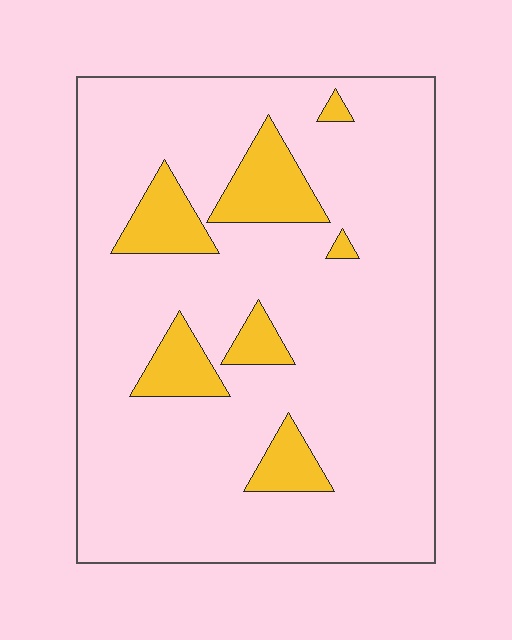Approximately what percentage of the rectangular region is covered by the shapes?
Approximately 15%.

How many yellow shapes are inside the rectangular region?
7.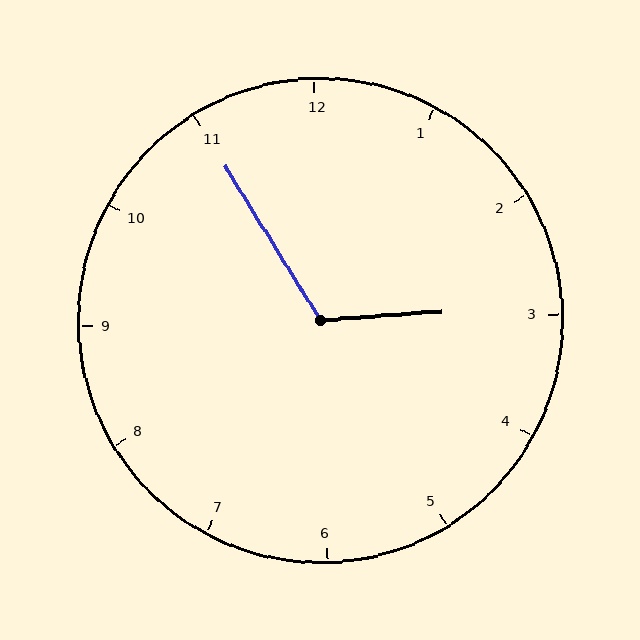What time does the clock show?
2:55.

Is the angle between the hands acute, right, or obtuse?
It is obtuse.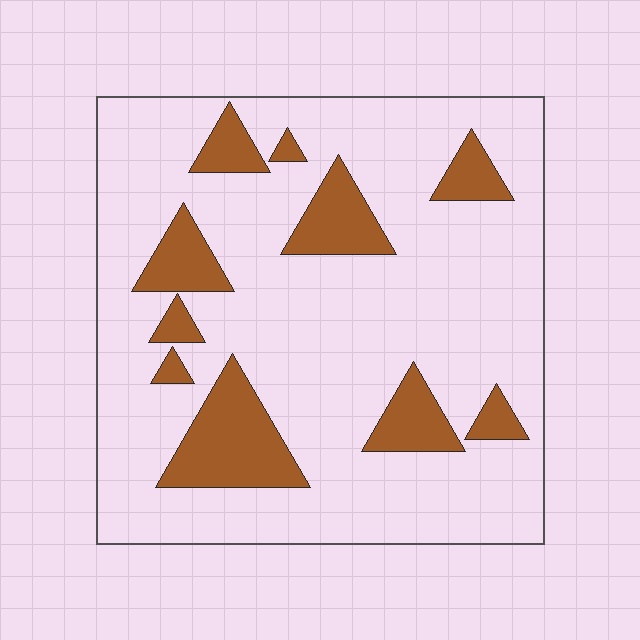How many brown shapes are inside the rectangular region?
10.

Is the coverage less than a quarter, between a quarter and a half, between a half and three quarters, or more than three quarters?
Less than a quarter.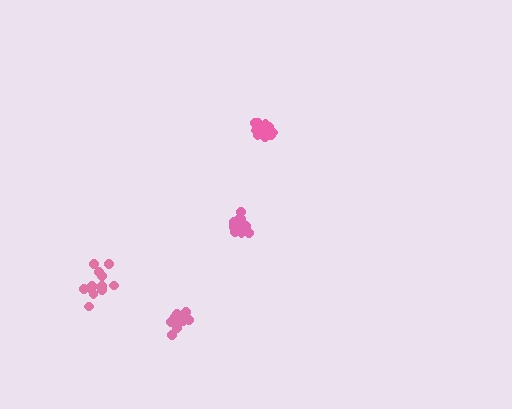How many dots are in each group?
Group 1: 16 dots, Group 2: 12 dots, Group 3: 13 dots, Group 4: 13 dots (54 total).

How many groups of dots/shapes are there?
There are 4 groups.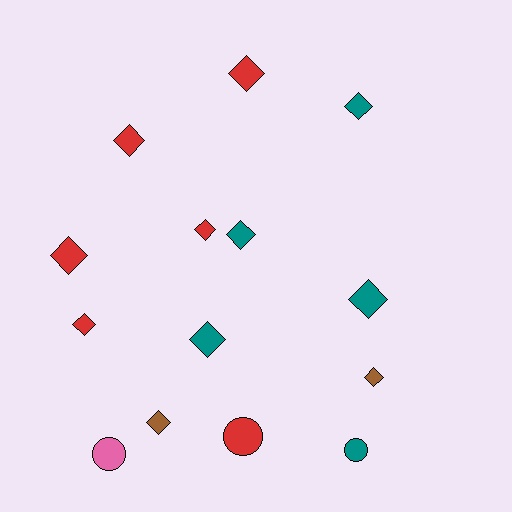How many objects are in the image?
There are 14 objects.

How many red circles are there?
There is 1 red circle.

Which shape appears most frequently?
Diamond, with 11 objects.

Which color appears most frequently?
Red, with 6 objects.